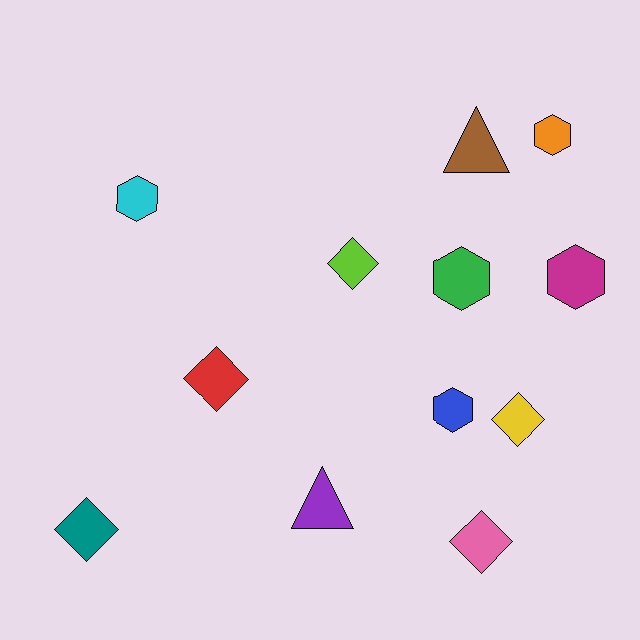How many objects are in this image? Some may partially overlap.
There are 12 objects.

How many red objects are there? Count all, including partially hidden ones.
There is 1 red object.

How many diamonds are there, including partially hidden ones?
There are 5 diamonds.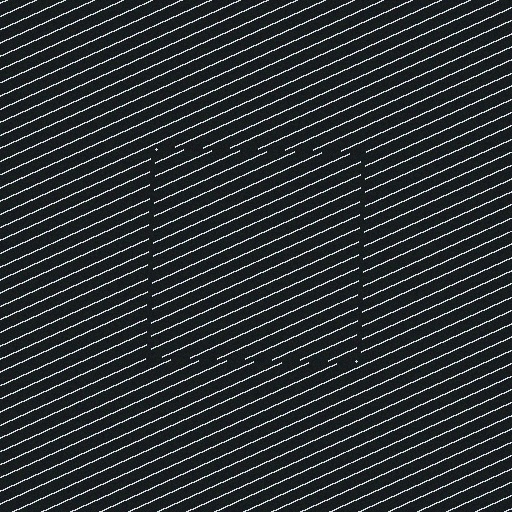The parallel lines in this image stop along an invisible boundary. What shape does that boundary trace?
An illusory square. The interior of the shape contains the same grating, shifted by half a period — the contour is defined by the phase discontinuity where line-ends from the inner and outer gratings abut.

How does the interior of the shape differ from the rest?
The interior of the shape contains the same grating, shifted by half a period — the contour is defined by the phase discontinuity where line-ends from the inner and outer gratings abut.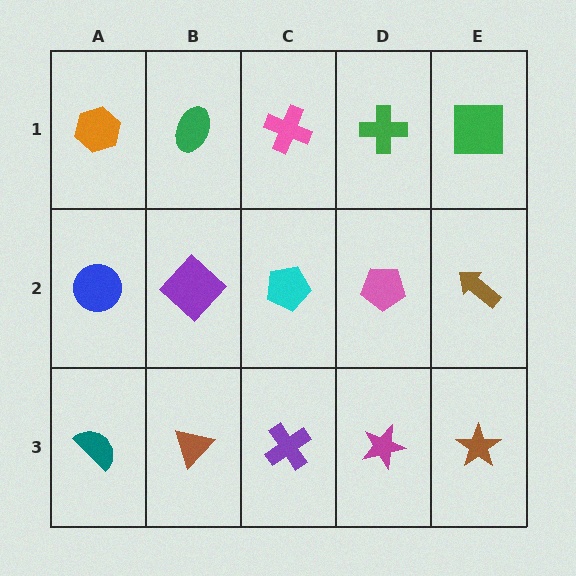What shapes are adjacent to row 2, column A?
An orange hexagon (row 1, column A), a teal semicircle (row 3, column A), a purple diamond (row 2, column B).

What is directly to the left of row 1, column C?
A green ellipse.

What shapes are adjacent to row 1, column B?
A purple diamond (row 2, column B), an orange hexagon (row 1, column A), a pink cross (row 1, column C).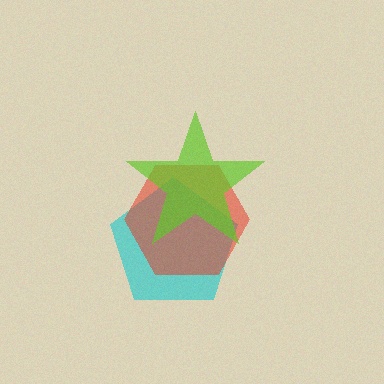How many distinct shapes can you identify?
There are 3 distinct shapes: a cyan pentagon, a red hexagon, a lime star.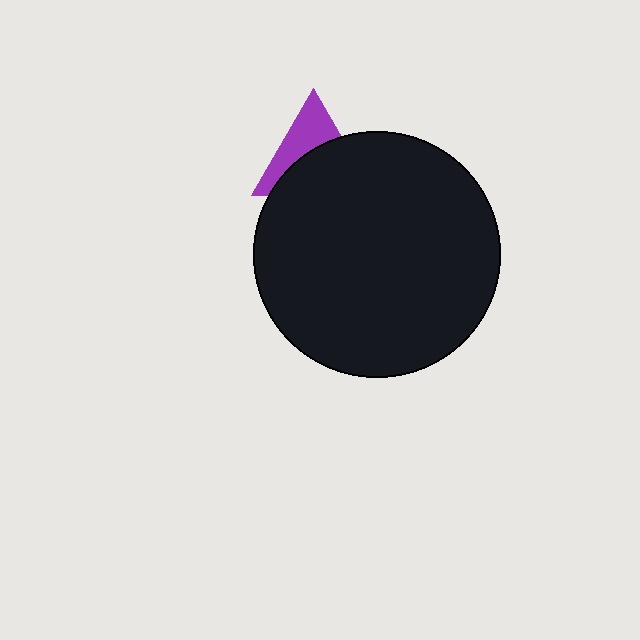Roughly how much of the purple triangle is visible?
A small part of it is visible (roughly 44%).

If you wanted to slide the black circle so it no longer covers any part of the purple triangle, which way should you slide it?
Slide it down — that is the most direct way to separate the two shapes.